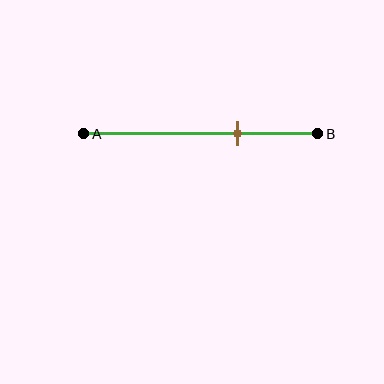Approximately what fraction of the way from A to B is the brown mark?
The brown mark is approximately 65% of the way from A to B.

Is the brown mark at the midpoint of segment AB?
No, the mark is at about 65% from A, not at the 50% midpoint.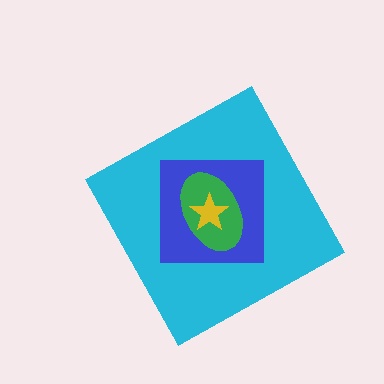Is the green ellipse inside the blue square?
Yes.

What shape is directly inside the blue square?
The green ellipse.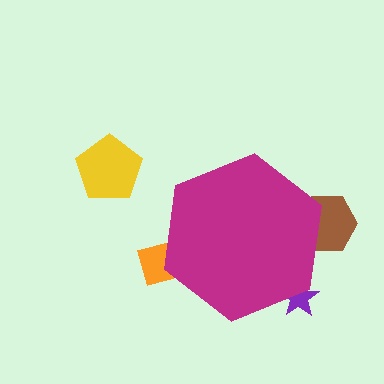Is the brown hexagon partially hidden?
Yes, the brown hexagon is partially hidden behind the magenta hexagon.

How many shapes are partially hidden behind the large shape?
3 shapes are partially hidden.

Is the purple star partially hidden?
Yes, the purple star is partially hidden behind the magenta hexagon.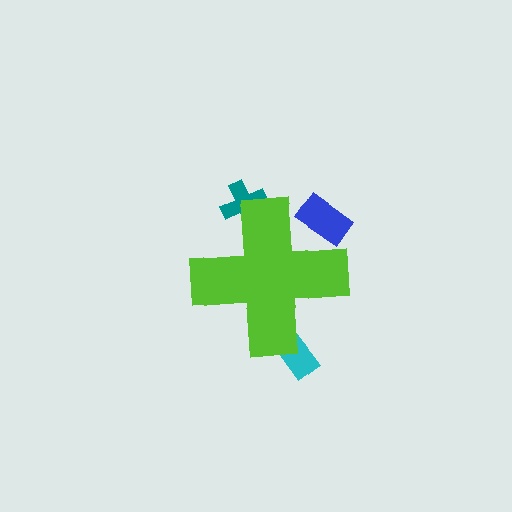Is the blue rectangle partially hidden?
Yes, the blue rectangle is partially hidden behind the lime cross.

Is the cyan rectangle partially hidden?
Yes, the cyan rectangle is partially hidden behind the lime cross.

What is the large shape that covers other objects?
A lime cross.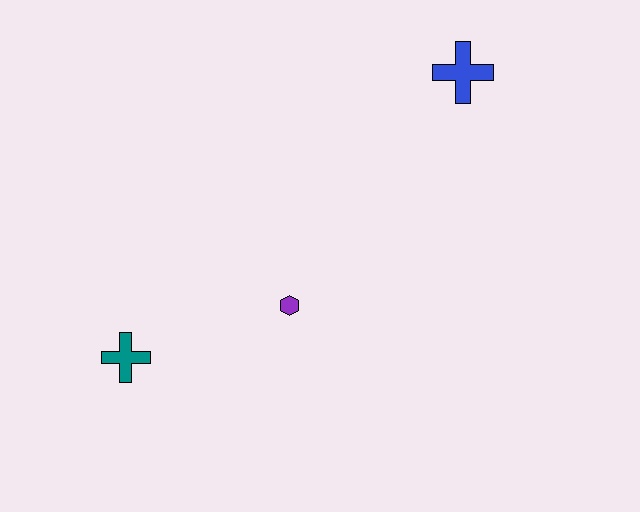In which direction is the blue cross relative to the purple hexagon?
The blue cross is above the purple hexagon.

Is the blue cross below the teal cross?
No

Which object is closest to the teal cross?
The purple hexagon is closest to the teal cross.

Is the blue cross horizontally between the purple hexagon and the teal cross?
No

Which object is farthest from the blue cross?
The teal cross is farthest from the blue cross.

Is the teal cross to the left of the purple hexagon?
Yes